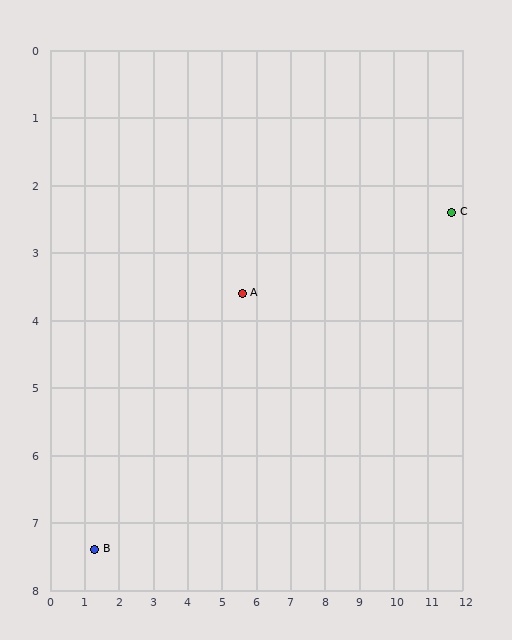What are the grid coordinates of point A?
Point A is at approximately (5.6, 3.6).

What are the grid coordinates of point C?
Point C is at approximately (11.7, 2.4).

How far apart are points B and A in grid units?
Points B and A are about 5.7 grid units apart.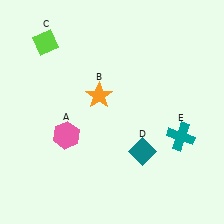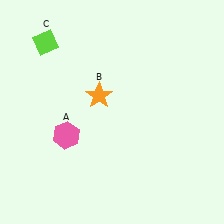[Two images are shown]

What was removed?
The teal cross (E), the teal diamond (D) were removed in Image 2.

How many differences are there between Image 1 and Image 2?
There are 2 differences between the two images.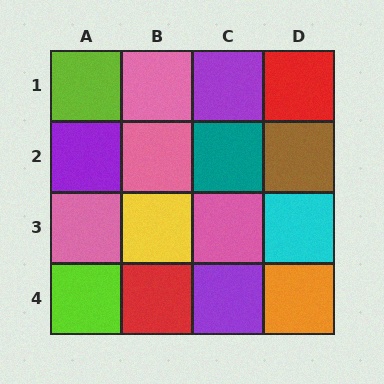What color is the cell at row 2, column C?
Teal.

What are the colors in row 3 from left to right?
Pink, yellow, pink, cyan.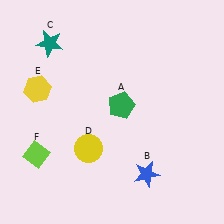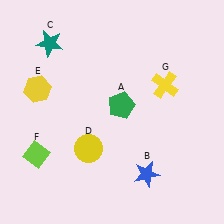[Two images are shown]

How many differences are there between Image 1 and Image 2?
There is 1 difference between the two images.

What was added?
A yellow cross (G) was added in Image 2.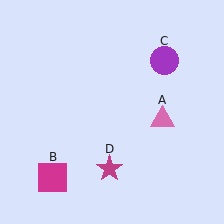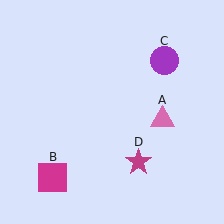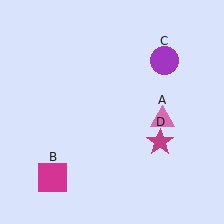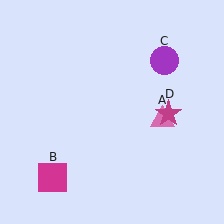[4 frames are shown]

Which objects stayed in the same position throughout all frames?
Pink triangle (object A) and magenta square (object B) and purple circle (object C) remained stationary.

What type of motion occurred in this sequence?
The magenta star (object D) rotated counterclockwise around the center of the scene.